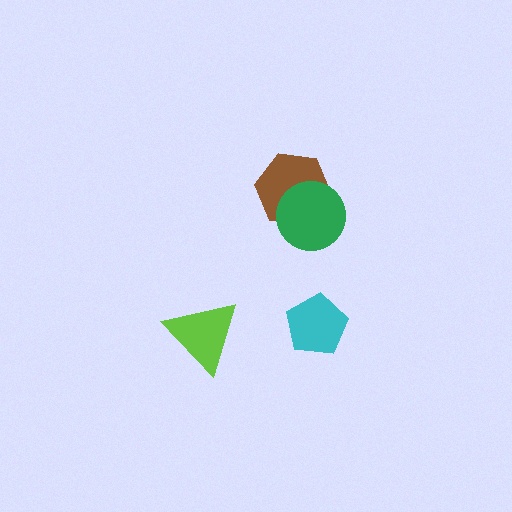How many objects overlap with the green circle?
1 object overlaps with the green circle.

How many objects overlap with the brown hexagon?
1 object overlaps with the brown hexagon.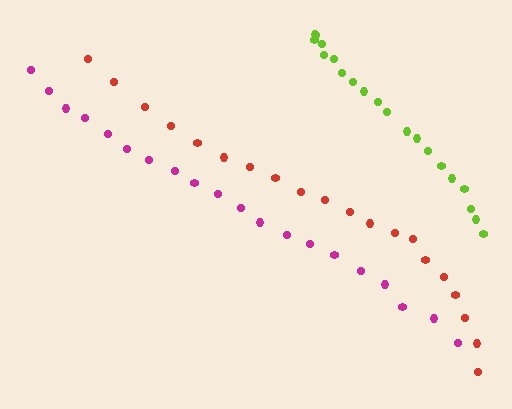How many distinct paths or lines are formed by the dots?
There are 3 distinct paths.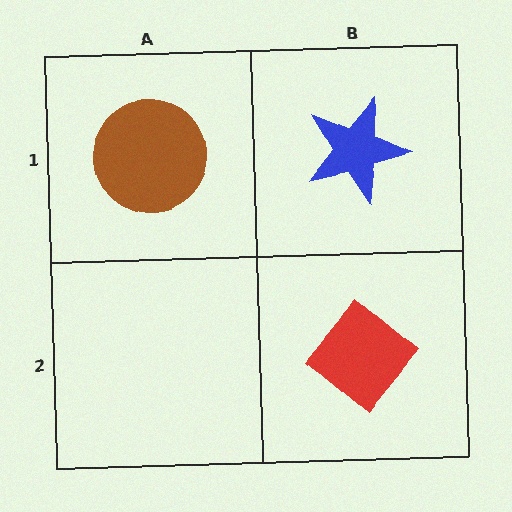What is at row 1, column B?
A blue star.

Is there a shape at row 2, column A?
No, that cell is empty.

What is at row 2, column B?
A red diamond.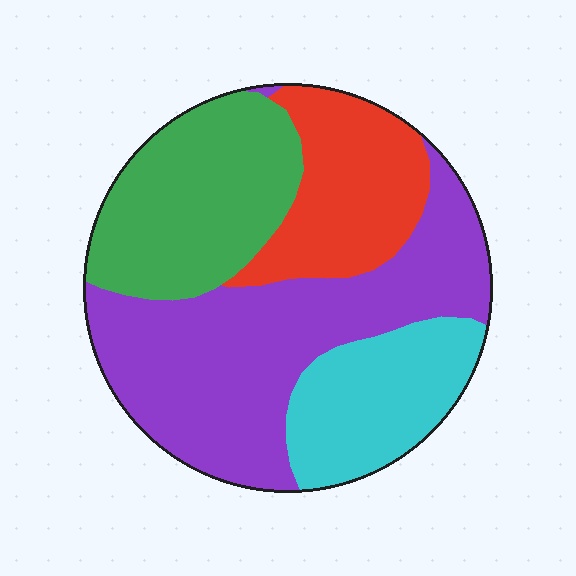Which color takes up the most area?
Purple, at roughly 40%.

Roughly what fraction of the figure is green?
Green takes up about one quarter (1/4) of the figure.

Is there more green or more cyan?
Green.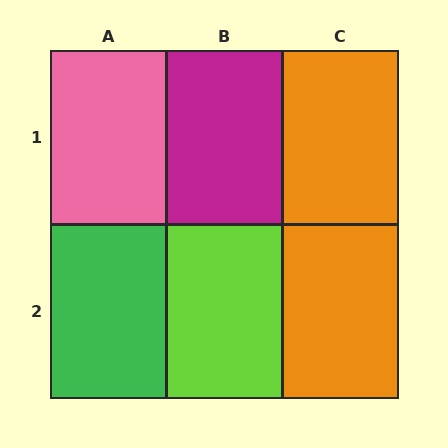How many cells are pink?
1 cell is pink.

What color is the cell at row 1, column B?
Magenta.